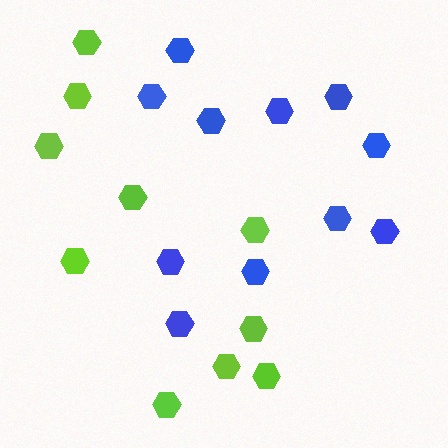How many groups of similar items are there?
There are 2 groups: one group of blue hexagons (11) and one group of lime hexagons (10).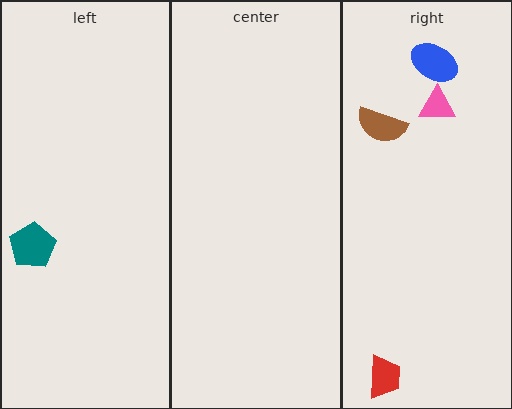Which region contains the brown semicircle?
The right region.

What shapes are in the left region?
The teal pentagon.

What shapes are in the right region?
The pink triangle, the brown semicircle, the red trapezoid, the blue ellipse.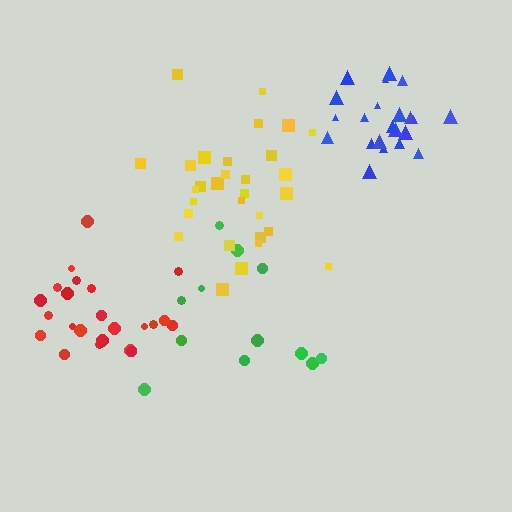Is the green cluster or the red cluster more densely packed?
Red.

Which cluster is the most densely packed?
Blue.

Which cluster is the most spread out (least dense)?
Green.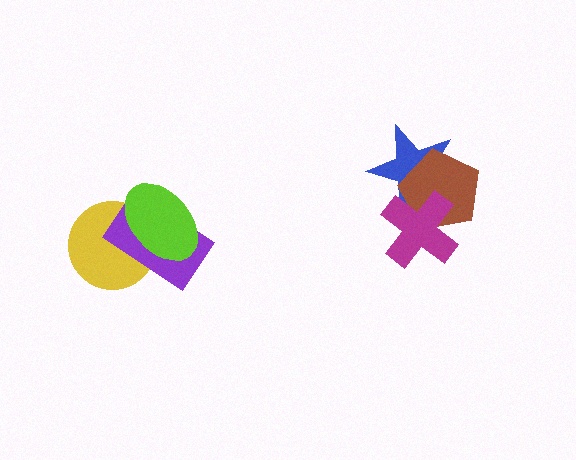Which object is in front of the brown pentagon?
The magenta cross is in front of the brown pentagon.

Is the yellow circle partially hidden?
Yes, it is partially covered by another shape.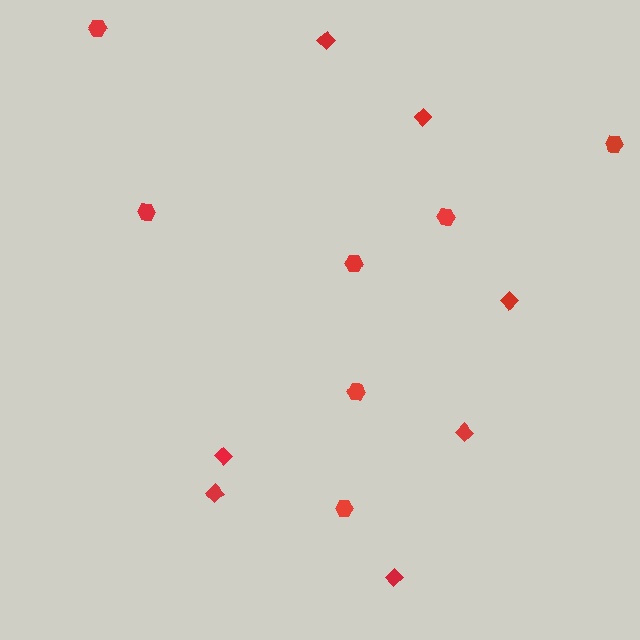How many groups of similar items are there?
There are 2 groups: one group of diamonds (7) and one group of hexagons (7).